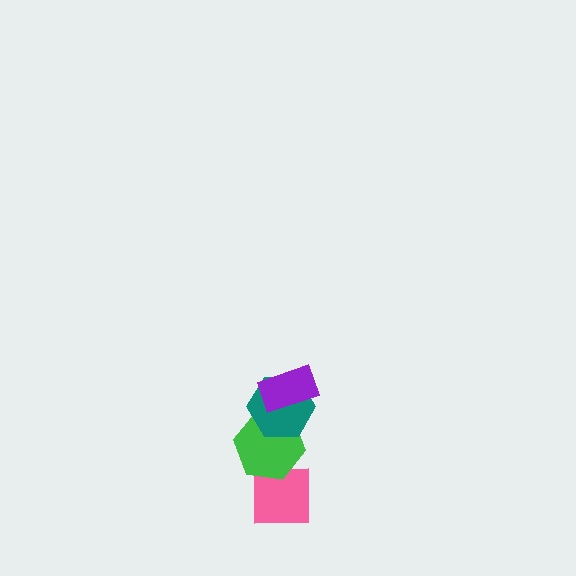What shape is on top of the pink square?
The green hexagon is on top of the pink square.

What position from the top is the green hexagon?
The green hexagon is 3rd from the top.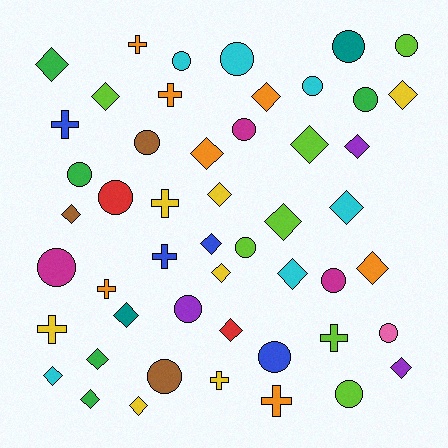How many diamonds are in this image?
There are 22 diamonds.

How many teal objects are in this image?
There are 2 teal objects.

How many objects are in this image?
There are 50 objects.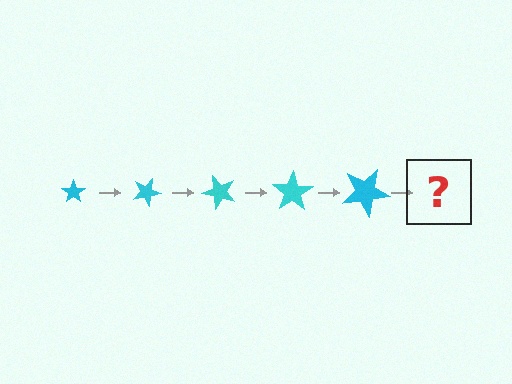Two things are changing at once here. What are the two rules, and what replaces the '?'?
The two rules are that the star grows larger each step and it rotates 25 degrees each step. The '?' should be a star, larger than the previous one and rotated 125 degrees from the start.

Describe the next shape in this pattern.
It should be a star, larger than the previous one and rotated 125 degrees from the start.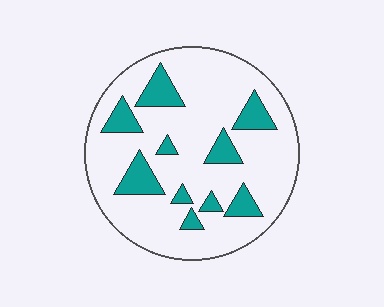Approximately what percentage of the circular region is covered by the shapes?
Approximately 20%.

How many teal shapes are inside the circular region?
10.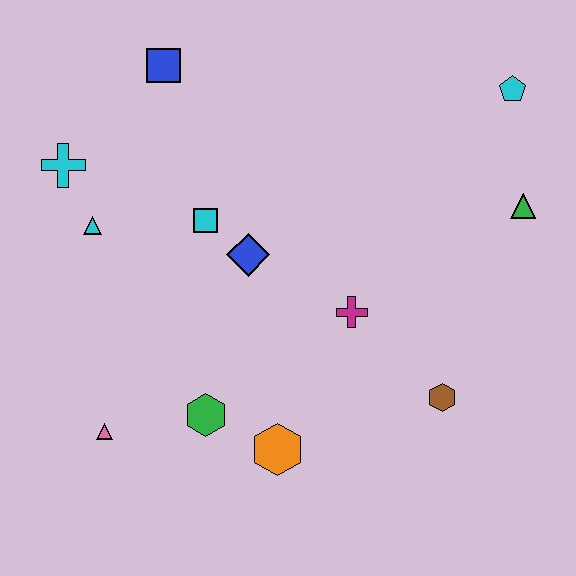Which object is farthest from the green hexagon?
The cyan pentagon is farthest from the green hexagon.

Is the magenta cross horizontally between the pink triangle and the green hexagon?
No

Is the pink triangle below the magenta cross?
Yes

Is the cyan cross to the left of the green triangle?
Yes